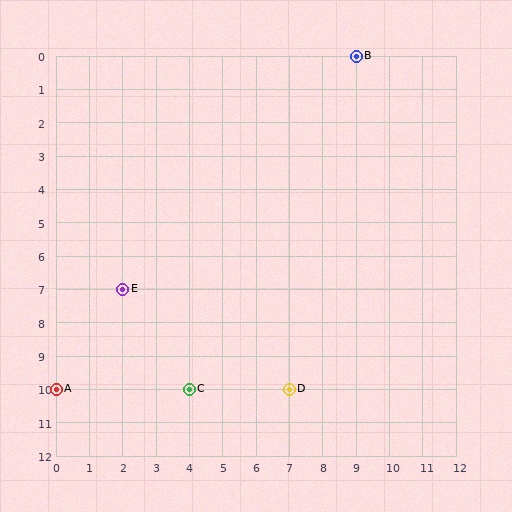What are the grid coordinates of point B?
Point B is at grid coordinates (9, 0).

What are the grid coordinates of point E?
Point E is at grid coordinates (2, 7).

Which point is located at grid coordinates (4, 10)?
Point C is at (4, 10).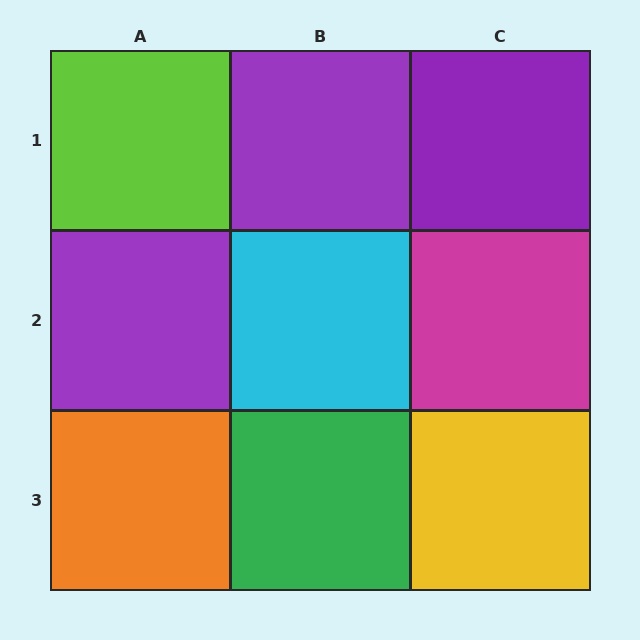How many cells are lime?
1 cell is lime.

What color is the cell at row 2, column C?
Magenta.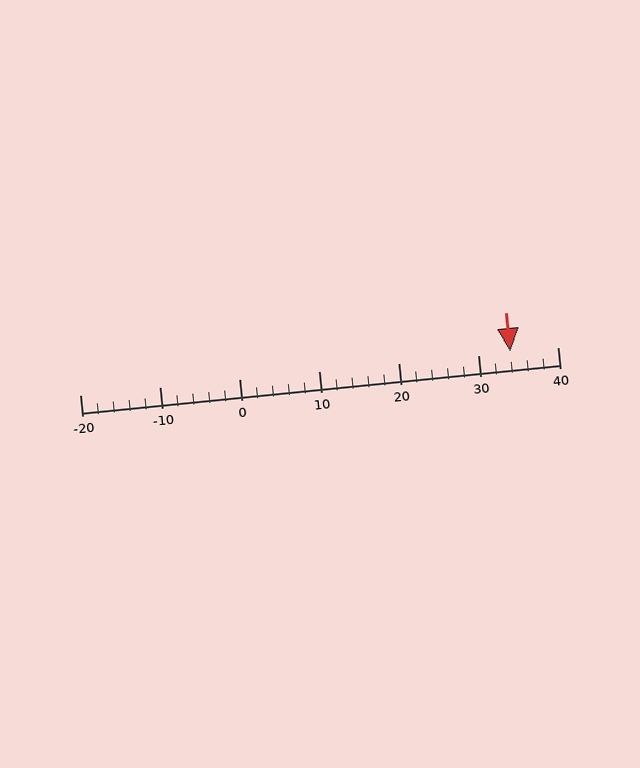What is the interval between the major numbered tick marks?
The major tick marks are spaced 10 units apart.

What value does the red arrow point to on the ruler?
The red arrow points to approximately 34.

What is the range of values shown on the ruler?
The ruler shows values from -20 to 40.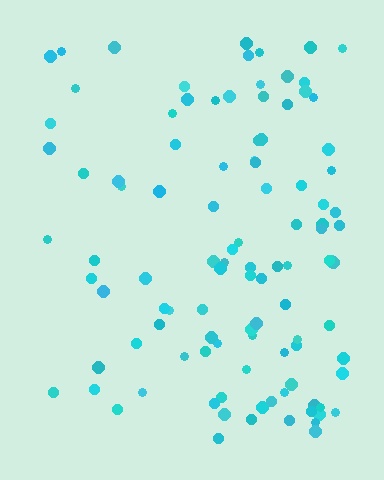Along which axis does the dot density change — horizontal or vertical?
Horizontal.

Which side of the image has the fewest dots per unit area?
The left.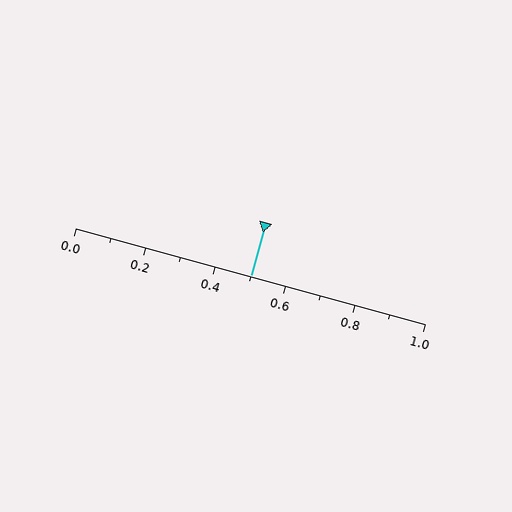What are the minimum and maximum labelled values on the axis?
The axis runs from 0.0 to 1.0.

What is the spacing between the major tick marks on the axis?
The major ticks are spaced 0.2 apart.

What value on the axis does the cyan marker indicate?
The marker indicates approximately 0.5.